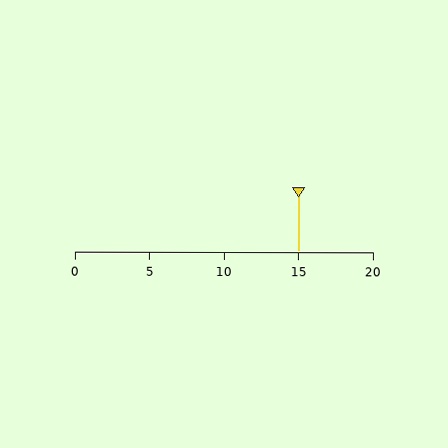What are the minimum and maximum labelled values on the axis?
The axis runs from 0 to 20.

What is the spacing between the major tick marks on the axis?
The major ticks are spaced 5 apart.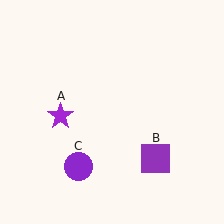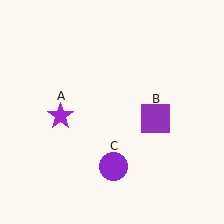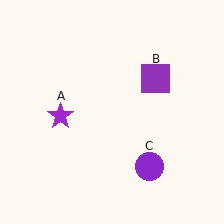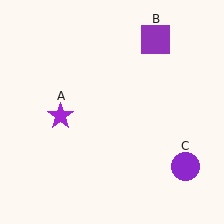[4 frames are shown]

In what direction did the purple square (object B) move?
The purple square (object B) moved up.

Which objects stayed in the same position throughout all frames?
Purple star (object A) remained stationary.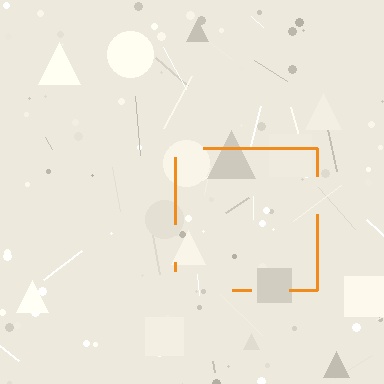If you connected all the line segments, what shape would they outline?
They would outline a square.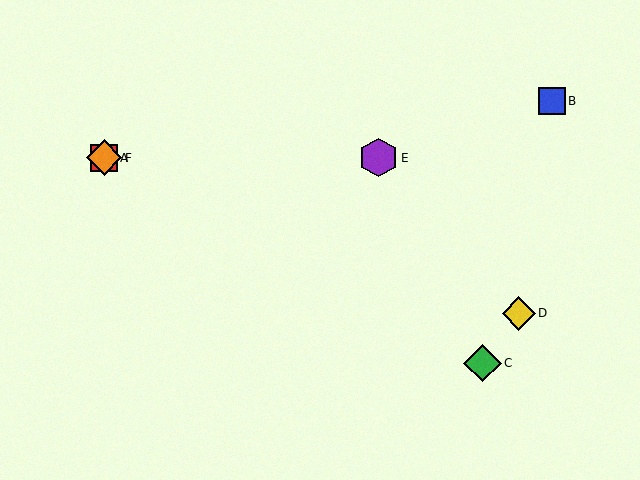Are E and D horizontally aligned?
No, E is at y≈158 and D is at y≈313.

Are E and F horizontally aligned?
Yes, both are at y≈158.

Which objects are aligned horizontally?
Objects A, E, F are aligned horizontally.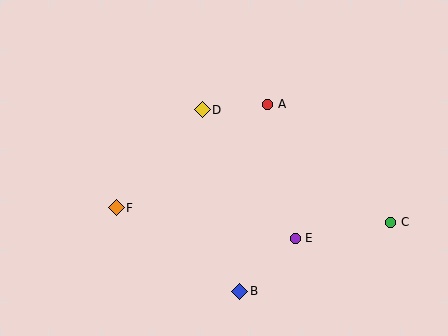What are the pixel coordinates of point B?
Point B is at (240, 291).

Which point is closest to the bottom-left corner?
Point F is closest to the bottom-left corner.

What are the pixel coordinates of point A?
Point A is at (268, 104).